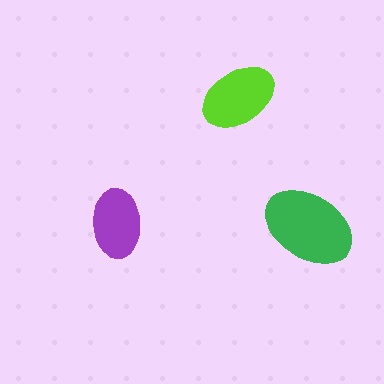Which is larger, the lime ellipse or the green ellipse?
The green one.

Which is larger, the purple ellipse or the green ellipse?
The green one.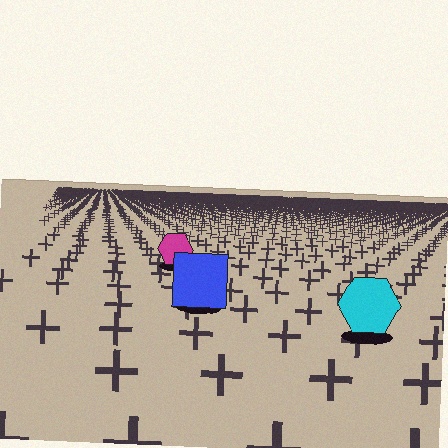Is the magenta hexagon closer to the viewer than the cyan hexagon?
No. The cyan hexagon is closer — you can tell from the texture gradient: the ground texture is coarser near it.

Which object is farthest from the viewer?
The magenta hexagon is farthest from the viewer. It appears smaller and the ground texture around it is denser.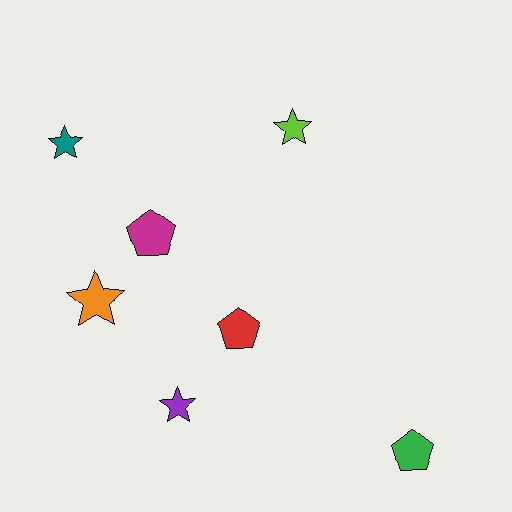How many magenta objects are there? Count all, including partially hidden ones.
There is 1 magenta object.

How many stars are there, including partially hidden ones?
There are 4 stars.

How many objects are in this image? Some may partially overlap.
There are 7 objects.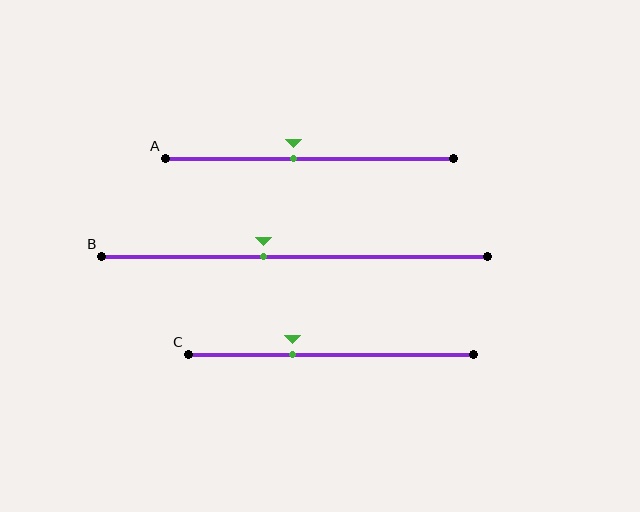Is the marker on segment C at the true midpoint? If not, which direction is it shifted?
No, the marker on segment C is shifted to the left by about 13% of the segment length.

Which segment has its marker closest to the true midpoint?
Segment A has its marker closest to the true midpoint.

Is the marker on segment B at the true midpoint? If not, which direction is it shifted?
No, the marker on segment B is shifted to the left by about 8% of the segment length.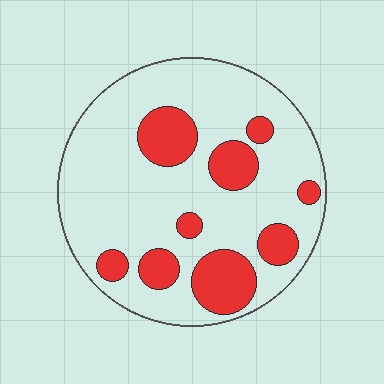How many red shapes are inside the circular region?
9.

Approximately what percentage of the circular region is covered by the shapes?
Approximately 25%.